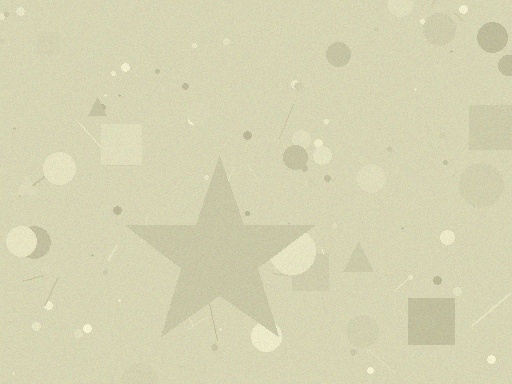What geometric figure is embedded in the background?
A star is embedded in the background.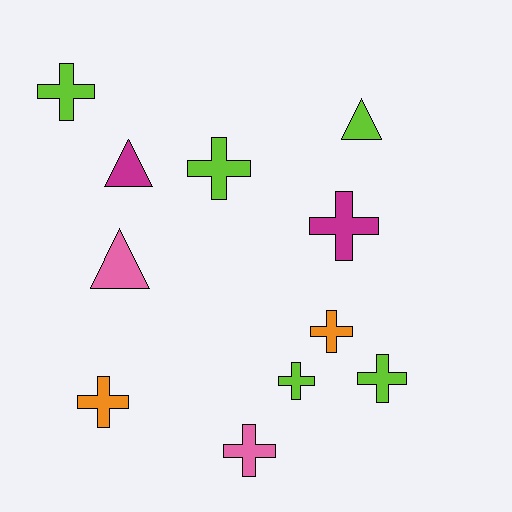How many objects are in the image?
There are 11 objects.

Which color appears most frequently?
Lime, with 5 objects.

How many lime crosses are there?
There are 4 lime crosses.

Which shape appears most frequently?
Cross, with 8 objects.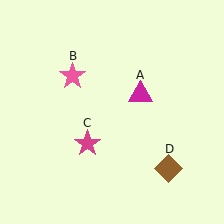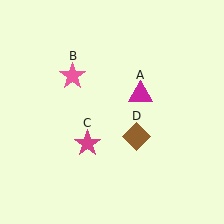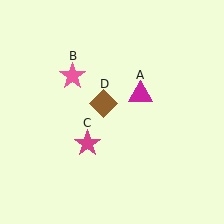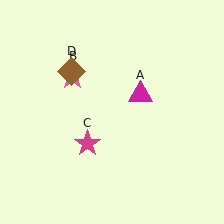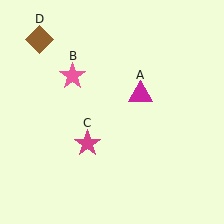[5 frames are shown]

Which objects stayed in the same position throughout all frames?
Magenta triangle (object A) and pink star (object B) and magenta star (object C) remained stationary.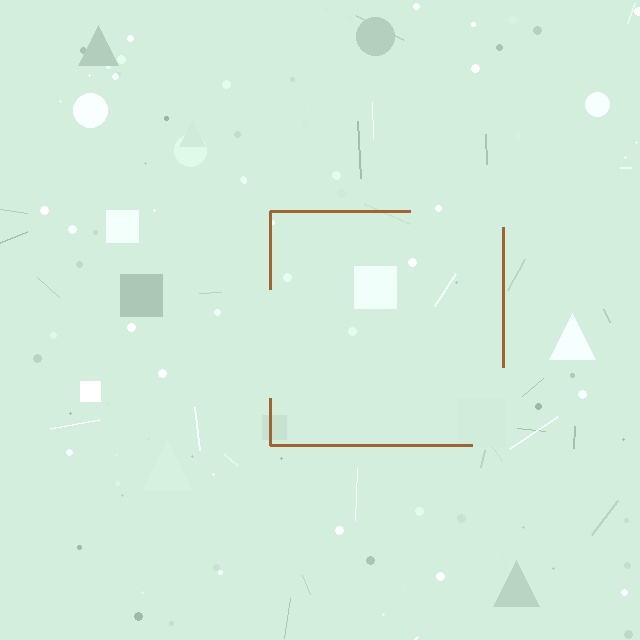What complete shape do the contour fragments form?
The contour fragments form a square.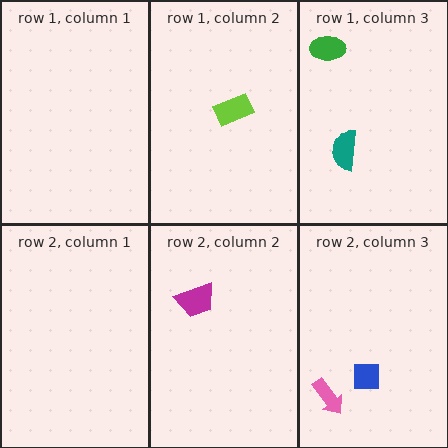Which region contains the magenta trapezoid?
The row 2, column 2 region.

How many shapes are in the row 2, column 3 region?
2.